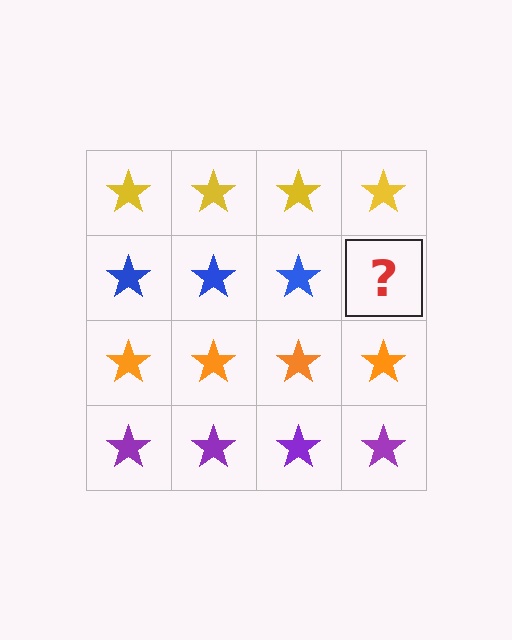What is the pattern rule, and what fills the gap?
The rule is that each row has a consistent color. The gap should be filled with a blue star.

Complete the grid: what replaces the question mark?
The question mark should be replaced with a blue star.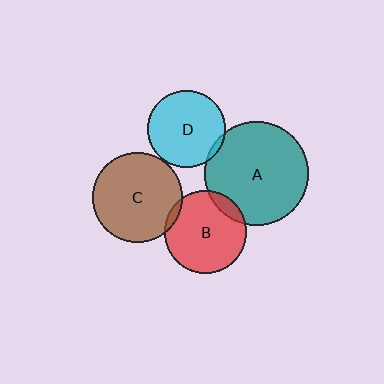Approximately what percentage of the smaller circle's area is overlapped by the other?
Approximately 5%.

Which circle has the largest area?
Circle A (teal).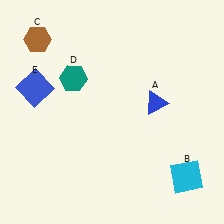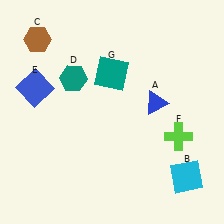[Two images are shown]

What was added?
A lime cross (F), a teal square (G) were added in Image 2.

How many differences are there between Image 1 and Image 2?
There are 2 differences between the two images.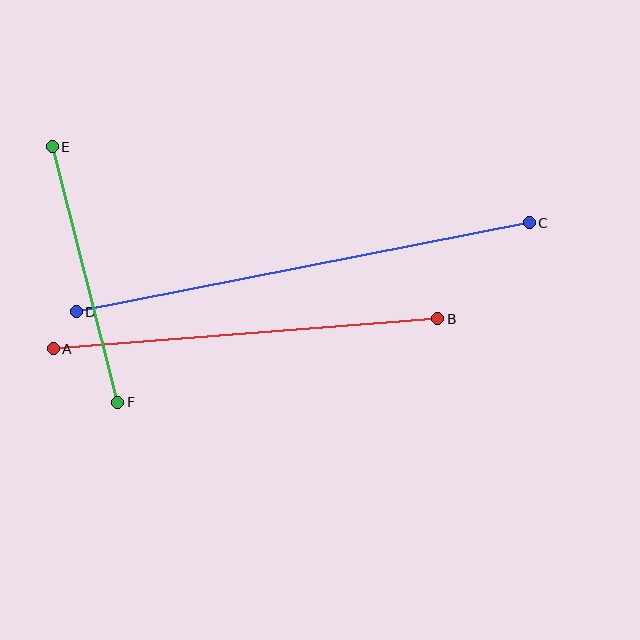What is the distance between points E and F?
The distance is approximately 264 pixels.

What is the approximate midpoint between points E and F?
The midpoint is at approximately (85, 274) pixels.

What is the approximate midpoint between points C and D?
The midpoint is at approximately (303, 267) pixels.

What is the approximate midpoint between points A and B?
The midpoint is at approximately (245, 334) pixels.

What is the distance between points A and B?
The distance is approximately 386 pixels.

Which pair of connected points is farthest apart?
Points C and D are farthest apart.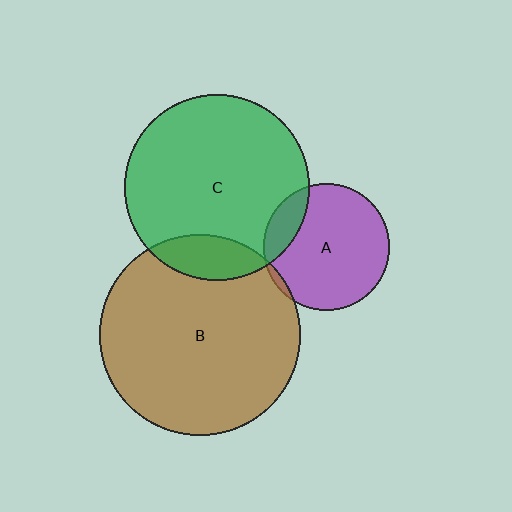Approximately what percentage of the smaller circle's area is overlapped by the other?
Approximately 15%.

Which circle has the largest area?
Circle B (brown).